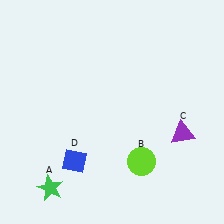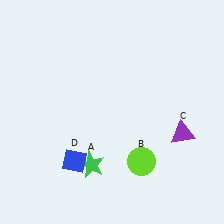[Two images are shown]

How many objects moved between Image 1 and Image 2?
1 object moved between the two images.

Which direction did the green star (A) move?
The green star (A) moved right.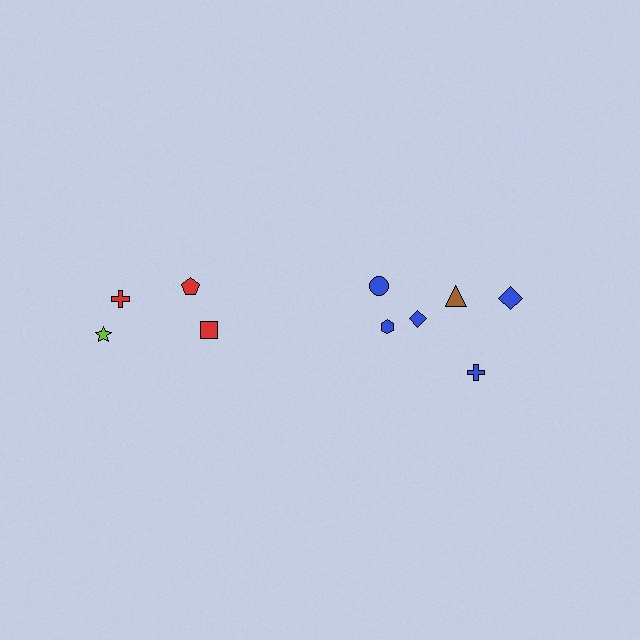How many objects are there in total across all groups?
There are 10 objects.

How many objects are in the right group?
There are 6 objects.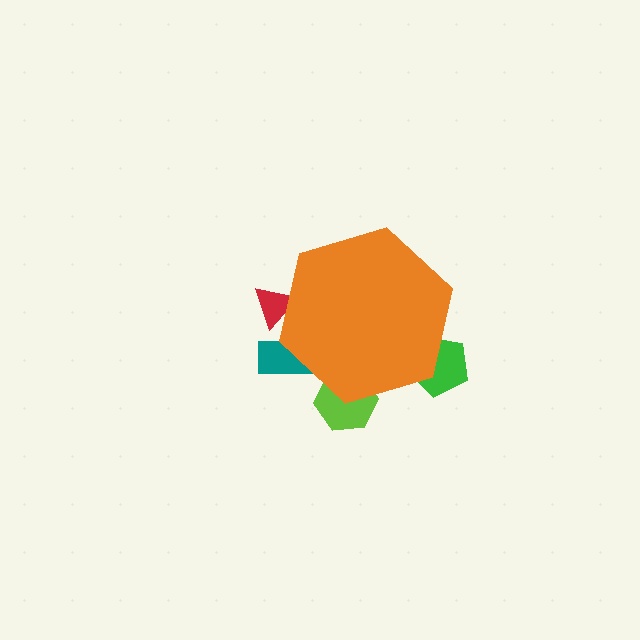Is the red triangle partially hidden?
Yes, the red triangle is partially hidden behind the orange hexagon.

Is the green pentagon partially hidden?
Yes, the green pentagon is partially hidden behind the orange hexagon.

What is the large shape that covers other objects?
An orange hexagon.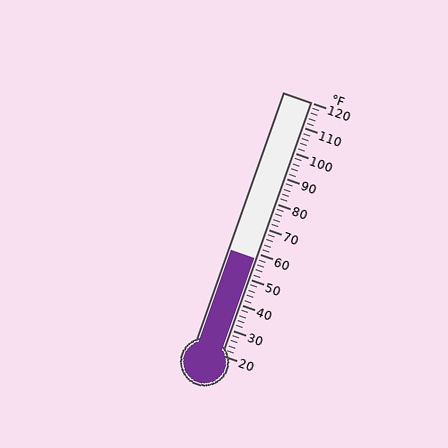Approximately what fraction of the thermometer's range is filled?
The thermometer is filled to approximately 40% of its range.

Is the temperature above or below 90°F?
The temperature is below 90°F.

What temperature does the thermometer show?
The thermometer shows approximately 58°F.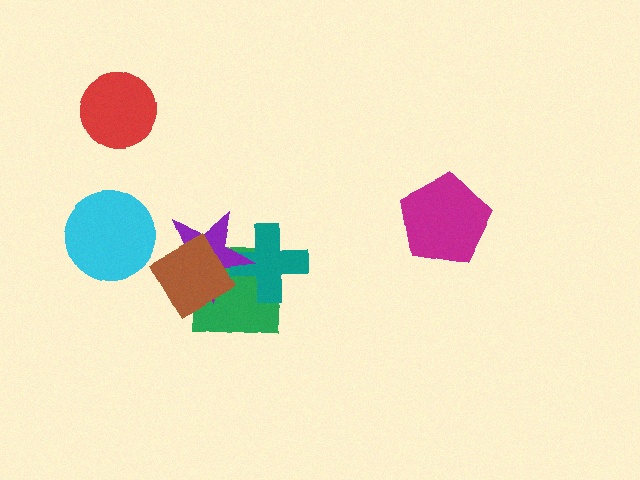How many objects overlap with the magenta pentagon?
0 objects overlap with the magenta pentagon.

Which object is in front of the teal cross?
The purple star is in front of the teal cross.